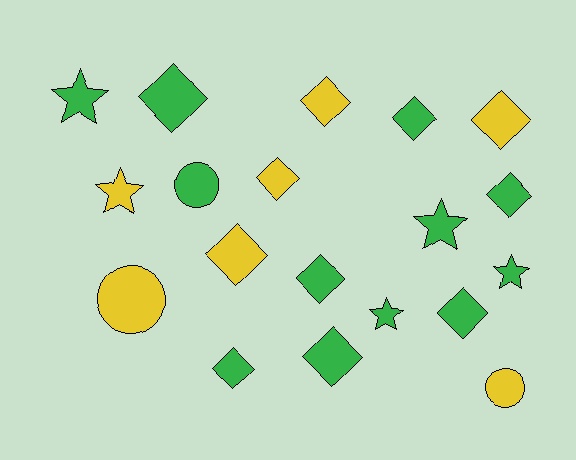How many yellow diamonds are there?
There are 4 yellow diamonds.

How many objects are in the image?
There are 19 objects.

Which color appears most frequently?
Green, with 12 objects.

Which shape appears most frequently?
Diamond, with 11 objects.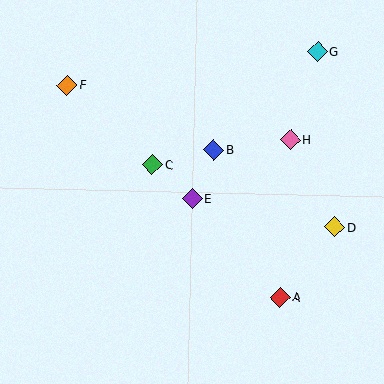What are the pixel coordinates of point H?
Point H is at (291, 139).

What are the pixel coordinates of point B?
Point B is at (214, 150).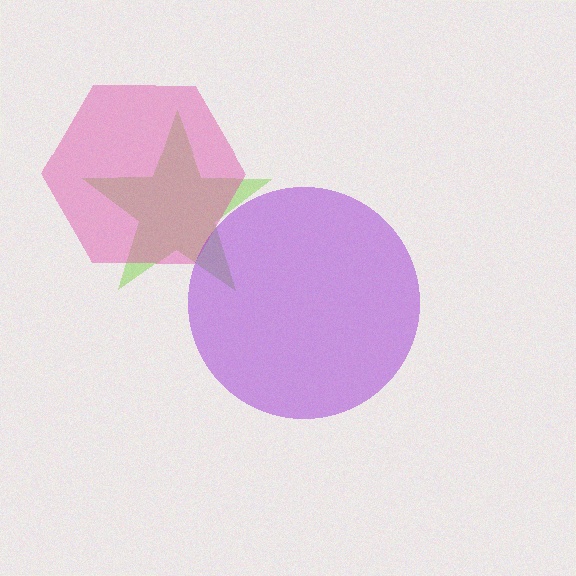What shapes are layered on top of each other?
The layered shapes are: a lime star, a pink hexagon, a purple circle.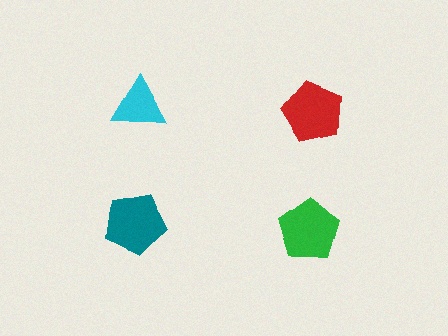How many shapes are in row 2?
2 shapes.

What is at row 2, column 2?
A green pentagon.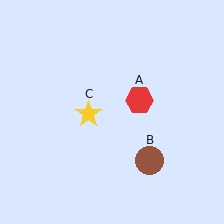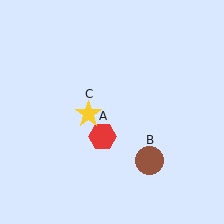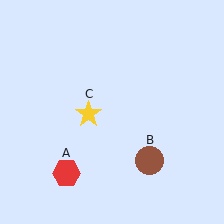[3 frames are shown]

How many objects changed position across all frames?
1 object changed position: red hexagon (object A).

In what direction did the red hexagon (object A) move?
The red hexagon (object A) moved down and to the left.